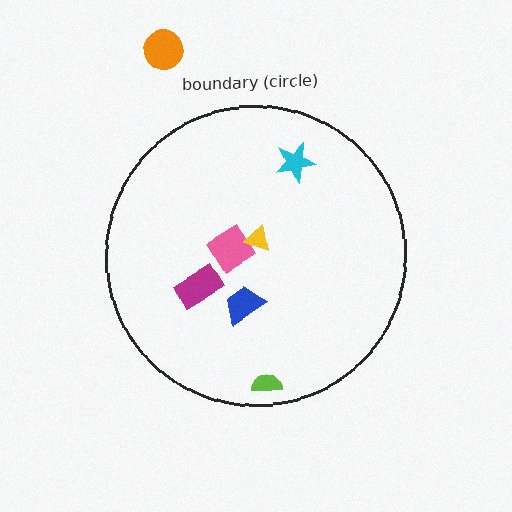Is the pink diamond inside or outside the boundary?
Inside.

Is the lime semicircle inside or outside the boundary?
Inside.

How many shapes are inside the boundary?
6 inside, 1 outside.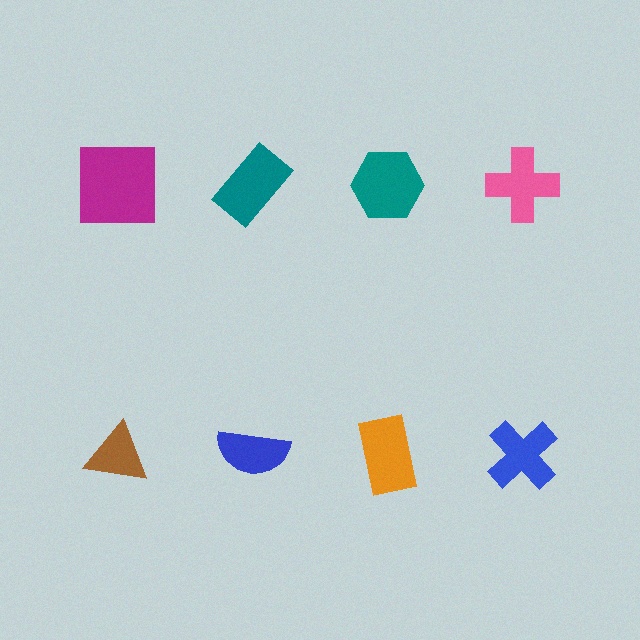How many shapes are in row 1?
4 shapes.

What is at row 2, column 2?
A blue semicircle.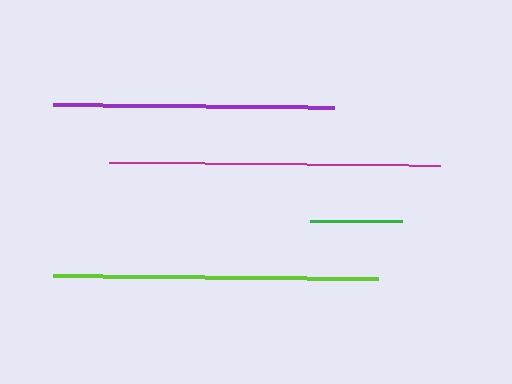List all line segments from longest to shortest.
From longest to shortest: magenta, lime, purple, green.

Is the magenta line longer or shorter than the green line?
The magenta line is longer than the green line.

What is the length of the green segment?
The green segment is approximately 92 pixels long.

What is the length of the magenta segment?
The magenta segment is approximately 331 pixels long.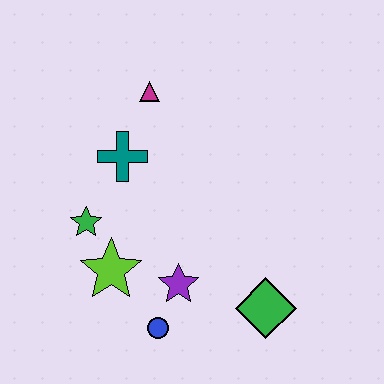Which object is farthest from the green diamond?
The magenta triangle is farthest from the green diamond.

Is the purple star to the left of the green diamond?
Yes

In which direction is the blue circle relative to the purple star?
The blue circle is below the purple star.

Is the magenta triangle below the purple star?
No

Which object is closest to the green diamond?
The purple star is closest to the green diamond.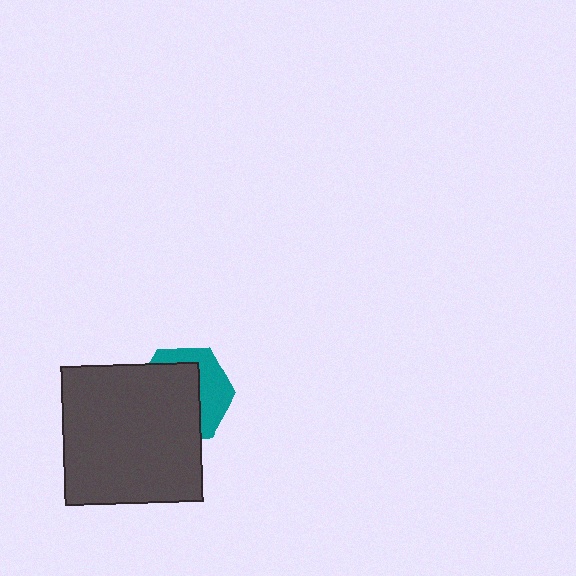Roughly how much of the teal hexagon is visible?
A small part of it is visible (roughly 39%).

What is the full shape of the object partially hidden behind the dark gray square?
The partially hidden object is a teal hexagon.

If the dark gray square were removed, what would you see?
You would see the complete teal hexagon.